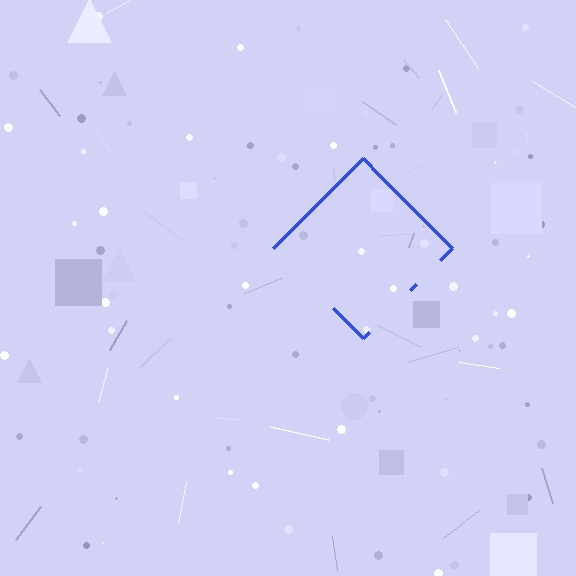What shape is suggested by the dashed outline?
The dashed outline suggests a diamond.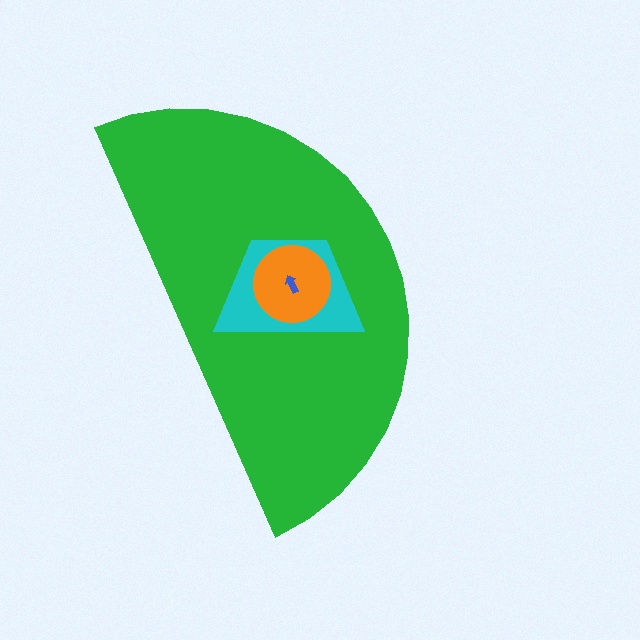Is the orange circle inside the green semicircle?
Yes.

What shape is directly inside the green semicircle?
The cyan trapezoid.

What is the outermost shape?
The green semicircle.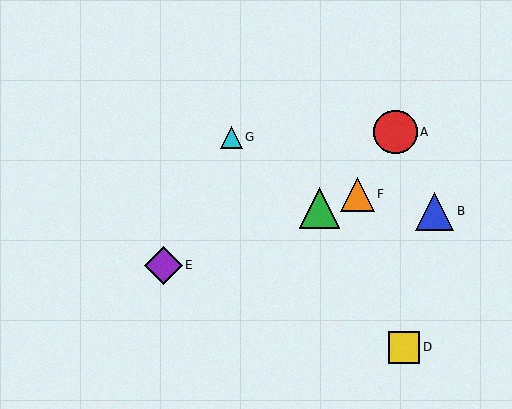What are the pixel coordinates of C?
Object C is at (319, 208).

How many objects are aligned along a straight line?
3 objects (C, E, F) are aligned along a straight line.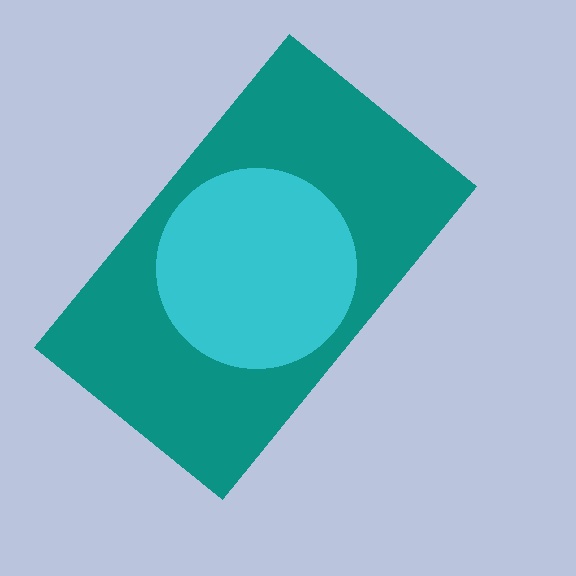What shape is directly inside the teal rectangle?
The cyan circle.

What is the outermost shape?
The teal rectangle.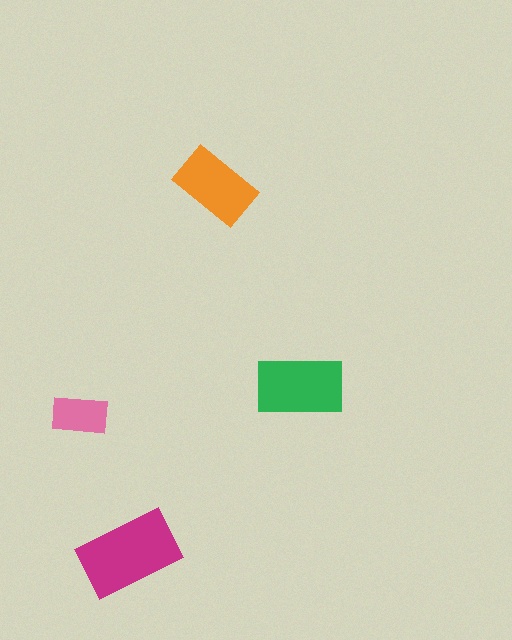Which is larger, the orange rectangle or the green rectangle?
The green one.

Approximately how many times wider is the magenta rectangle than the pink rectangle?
About 2 times wider.